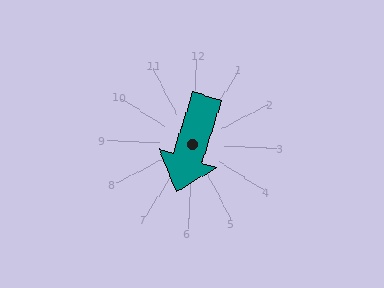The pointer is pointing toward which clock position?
Roughly 7 o'clock.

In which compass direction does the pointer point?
South.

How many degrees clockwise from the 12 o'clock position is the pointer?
Approximately 195 degrees.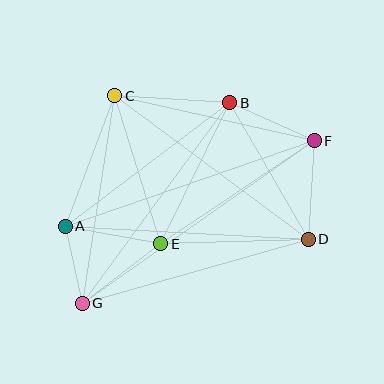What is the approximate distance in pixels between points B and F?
The distance between B and F is approximately 92 pixels.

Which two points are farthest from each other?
Points F and G are farthest from each other.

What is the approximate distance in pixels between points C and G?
The distance between C and G is approximately 210 pixels.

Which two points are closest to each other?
Points A and G are closest to each other.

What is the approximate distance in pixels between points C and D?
The distance between C and D is approximately 241 pixels.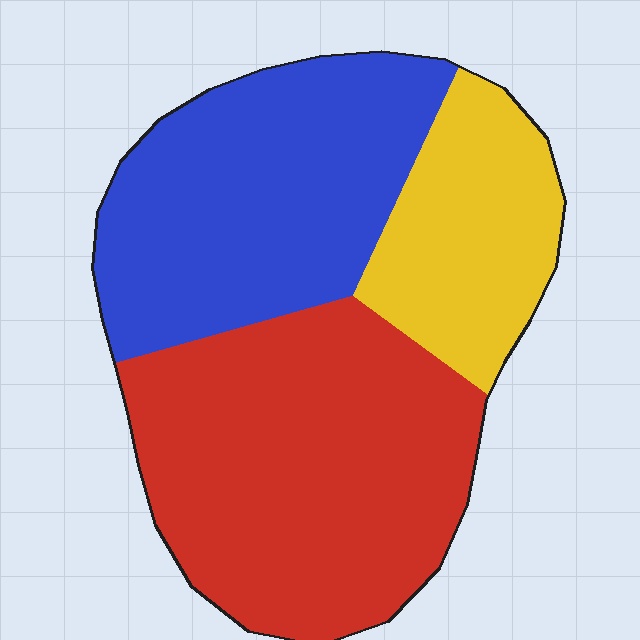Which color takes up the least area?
Yellow, at roughly 20%.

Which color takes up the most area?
Red, at roughly 45%.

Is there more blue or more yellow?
Blue.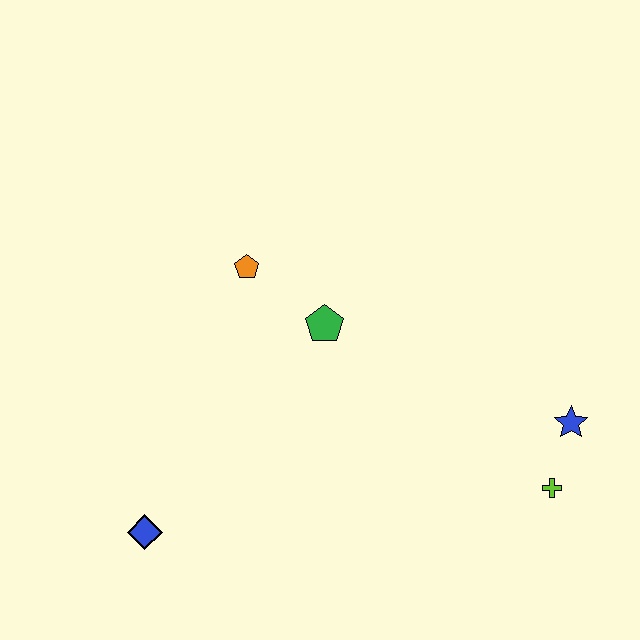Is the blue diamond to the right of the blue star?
No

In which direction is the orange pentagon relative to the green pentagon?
The orange pentagon is to the left of the green pentagon.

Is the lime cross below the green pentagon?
Yes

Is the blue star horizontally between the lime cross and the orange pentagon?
No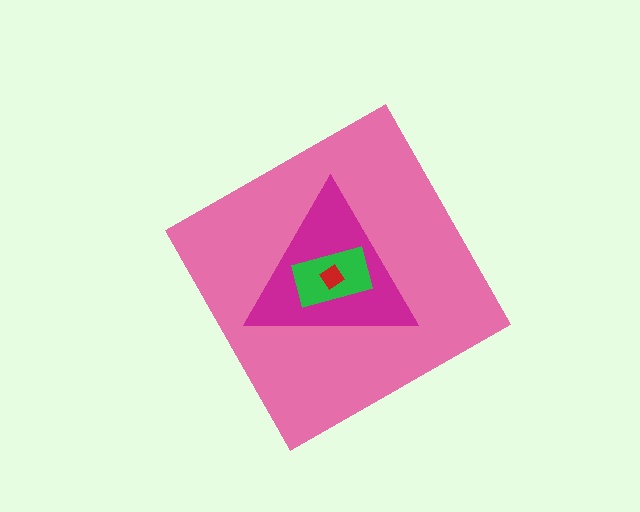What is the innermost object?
The red diamond.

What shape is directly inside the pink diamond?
The magenta triangle.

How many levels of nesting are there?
4.